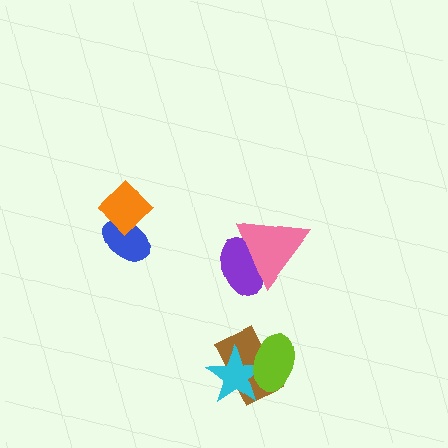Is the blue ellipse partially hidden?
Yes, it is partially covered by another shape.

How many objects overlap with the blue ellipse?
1 object overlaps with the blue ellipse.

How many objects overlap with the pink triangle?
1 object overlaps with the pink triangle.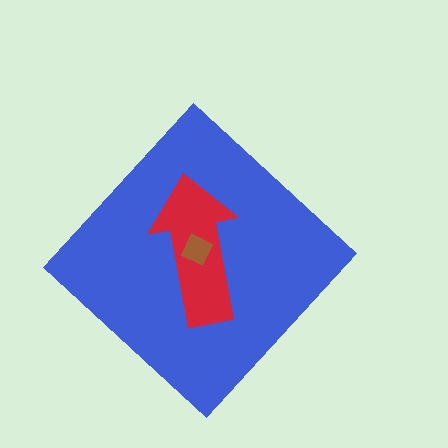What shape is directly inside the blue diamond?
The red arrow.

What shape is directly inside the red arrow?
The brown square.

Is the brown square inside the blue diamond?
Yes.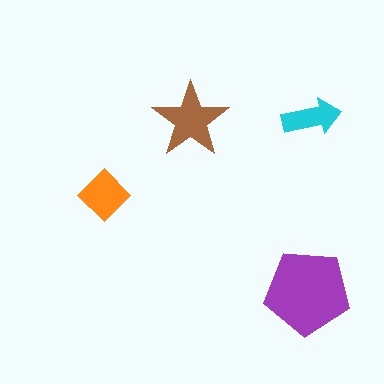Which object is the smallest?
The cyan arrow.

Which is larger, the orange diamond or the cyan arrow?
The orange diamond.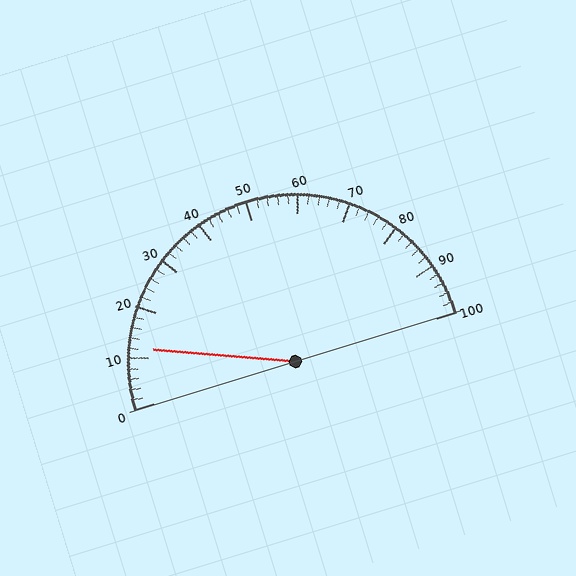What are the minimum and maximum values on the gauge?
The gauge ranges from 0 to 100.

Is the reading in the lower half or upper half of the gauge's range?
The reading is in the lower half of the range (0 to 100).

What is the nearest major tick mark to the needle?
The nearest major tick mark is 10.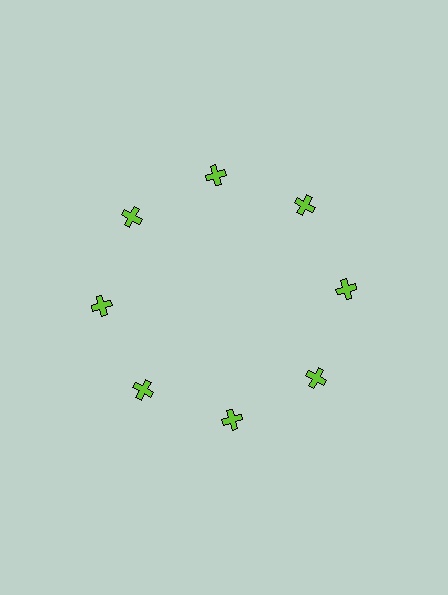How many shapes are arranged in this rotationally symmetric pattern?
There are 8 shapes, arranged in 8 groups of 1.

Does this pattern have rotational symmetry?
Yes, this pattern has 8-fold rotational symmetry. It looks the same after rotating 45 degrees around the center.